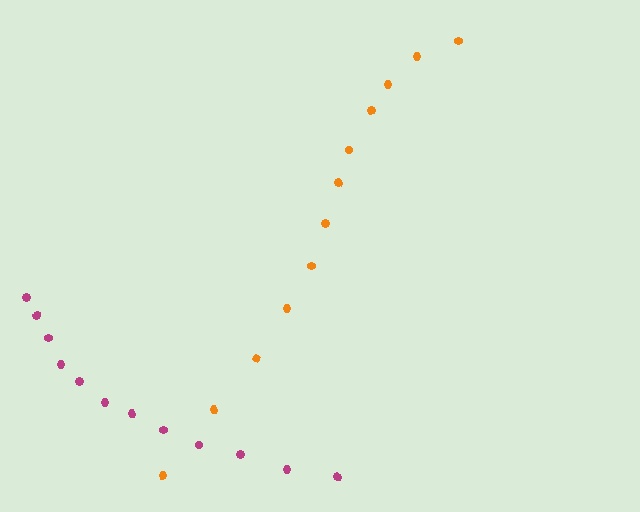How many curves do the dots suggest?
There are 2 distinct paths.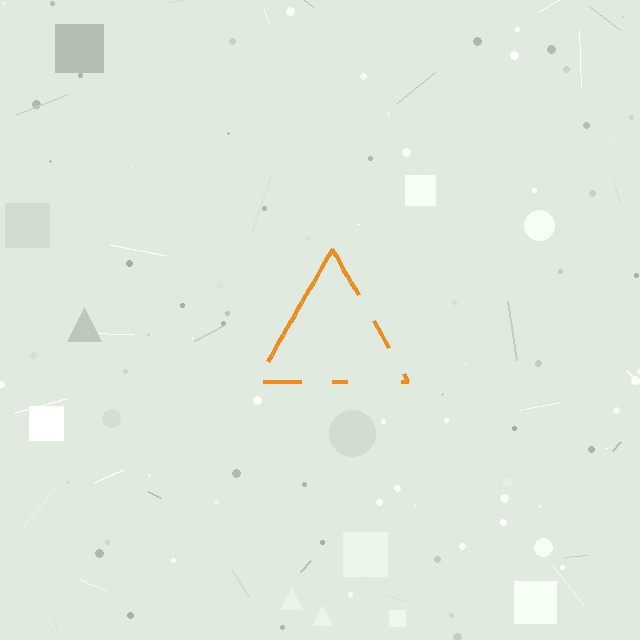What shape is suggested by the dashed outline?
The dashed outline suggests a triangle.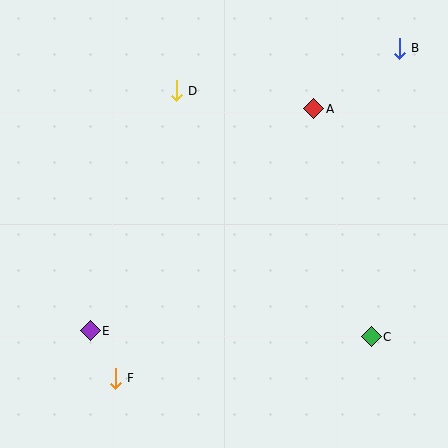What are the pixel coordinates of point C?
Point C is at (371, 337).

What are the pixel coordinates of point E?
Point E is at (90, 331).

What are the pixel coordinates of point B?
Point B is at (399, 48).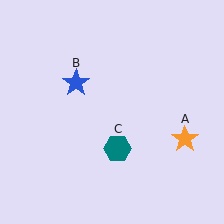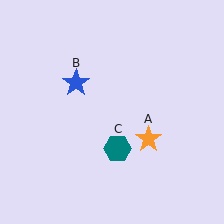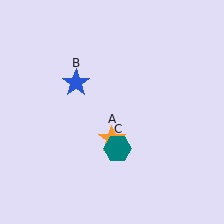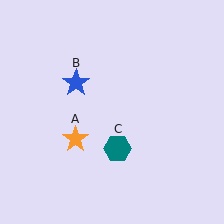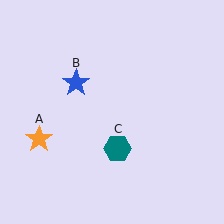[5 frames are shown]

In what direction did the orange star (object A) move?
The orange star (object A) moved left.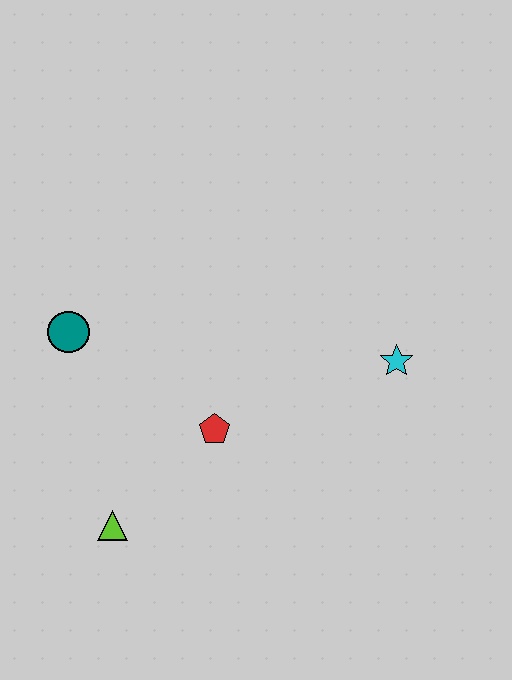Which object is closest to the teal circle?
The red pentagon is closest to the teal circle.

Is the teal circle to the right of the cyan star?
No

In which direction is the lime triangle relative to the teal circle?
The lime triangle is below the teal circle.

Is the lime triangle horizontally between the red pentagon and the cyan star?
No